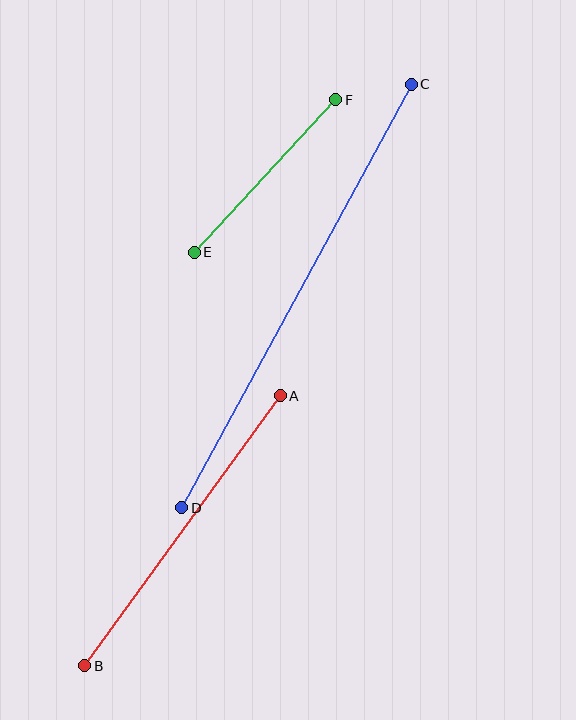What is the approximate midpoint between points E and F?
The midpoint is at approximately (265, 176) pixels.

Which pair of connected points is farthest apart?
Points C and D are farthest apart.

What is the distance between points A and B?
The distance is approximately 333 pixels.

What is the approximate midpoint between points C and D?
The midpoint is at approximately (296, 296) pixels.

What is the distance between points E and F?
The distance is approximately 208 pixels.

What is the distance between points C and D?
The distance is approximately 482 pixels.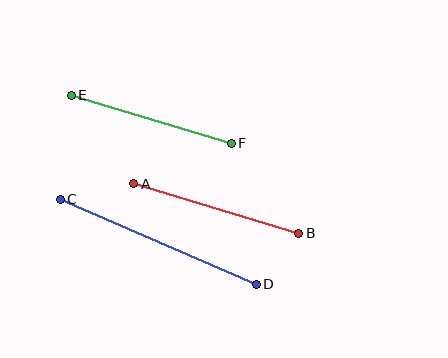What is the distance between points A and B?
The distance is approximately 172 pixels.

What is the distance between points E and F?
The distance is approximately 167 pixels.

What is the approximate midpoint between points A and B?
The midpoint is at approximately (216, 209) pixels.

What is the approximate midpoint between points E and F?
The midpoint is at approximately (151, 119) pixels.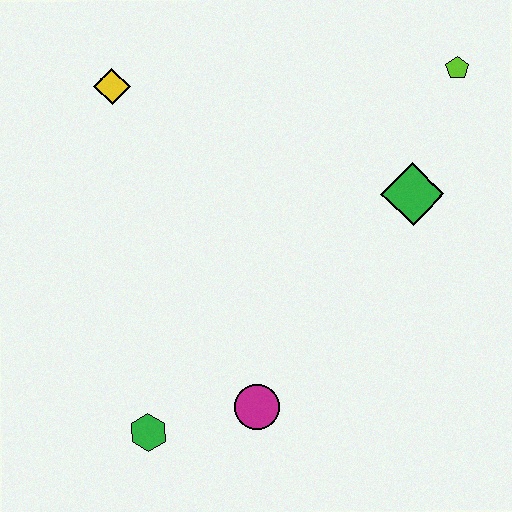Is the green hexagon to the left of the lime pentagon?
Yes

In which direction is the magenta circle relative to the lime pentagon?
The magenta circle is below the lime pentagon.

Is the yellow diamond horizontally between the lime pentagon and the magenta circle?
No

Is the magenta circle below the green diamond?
Yes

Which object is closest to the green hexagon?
The magenta circle is closest to the green hexagon.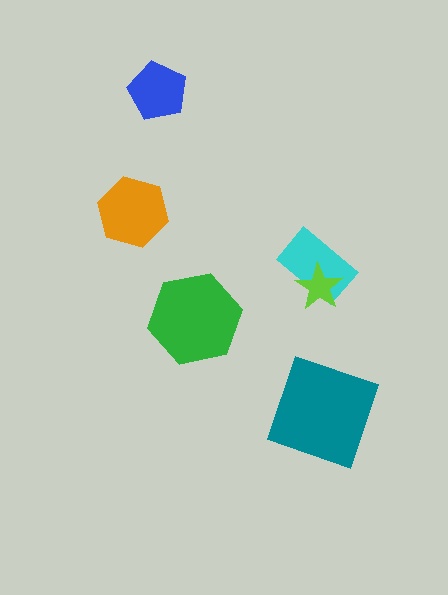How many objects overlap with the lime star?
1 object overlaps with the lime star.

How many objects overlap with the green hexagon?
0 objects overlap with the green hexagon.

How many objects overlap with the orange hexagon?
0 objects overlap with the orange hexagon.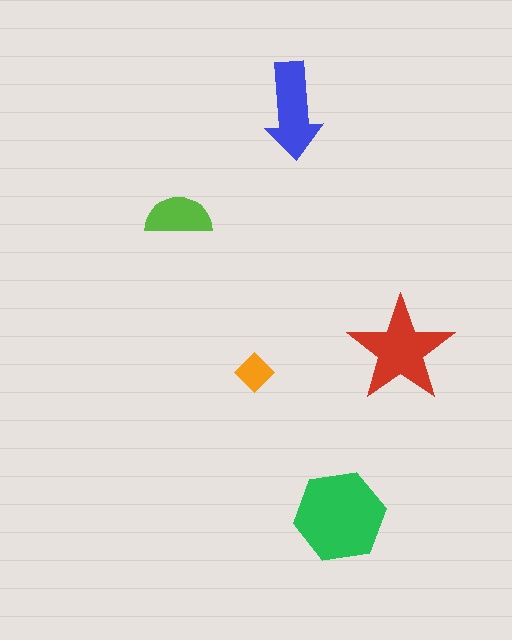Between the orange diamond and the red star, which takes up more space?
The red star.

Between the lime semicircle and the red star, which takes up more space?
The red star.